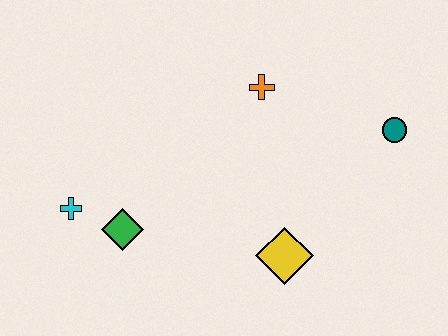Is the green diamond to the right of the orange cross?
No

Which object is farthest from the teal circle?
The cyan cross is farthest from the teal circle.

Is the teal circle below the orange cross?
Yes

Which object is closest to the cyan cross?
The green diamond is closest to the cyan cross.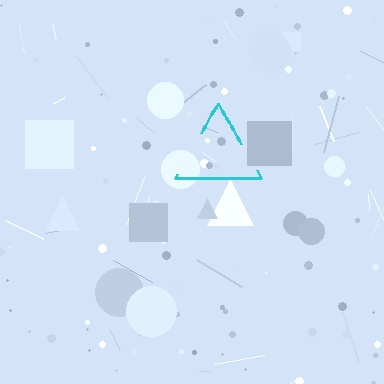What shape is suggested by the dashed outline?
The dashed outline suggests a triangle.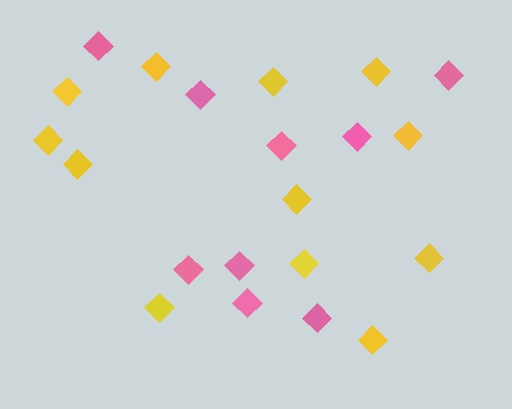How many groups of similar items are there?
There are 2 groups: one group of pink diamonds (9) and one group of yellow diamonds (12).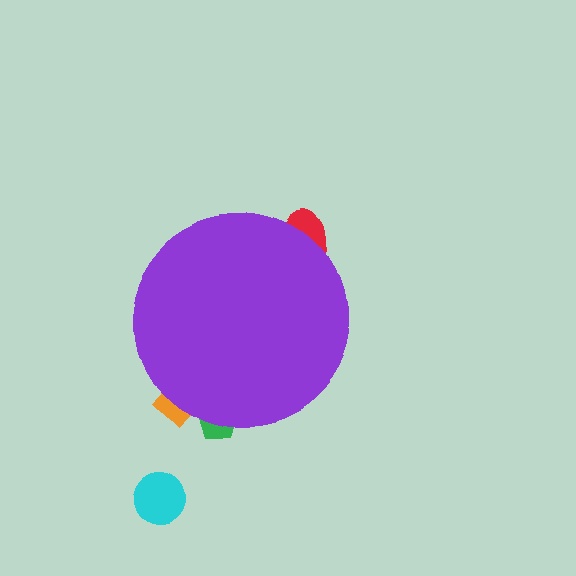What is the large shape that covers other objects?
A purple circle.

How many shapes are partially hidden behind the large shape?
3 shapes are partially hidden.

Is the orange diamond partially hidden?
Yes, the orange diamond is partially hidden behind the purple circle.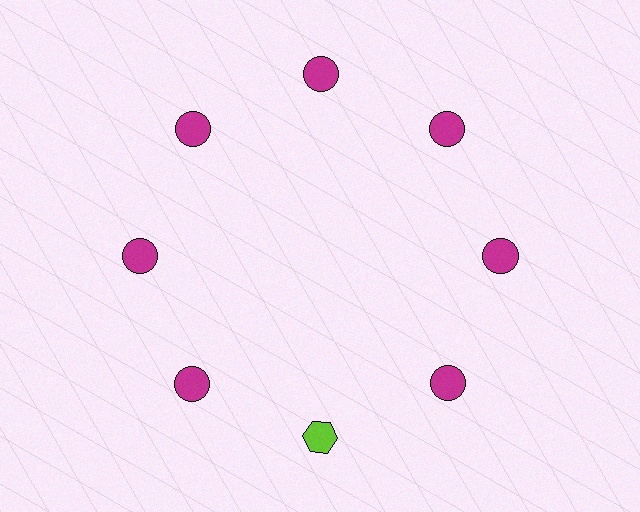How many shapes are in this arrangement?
There are 8 shapes arranged in a ring pattern.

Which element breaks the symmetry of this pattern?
The lime hexagon at roughly the 6 o'clock position breaks the symmetry. All other shapes are magenta circles.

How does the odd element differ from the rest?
It differs in both color (lime instead of magenta) and shape (hexagon instead of circle).